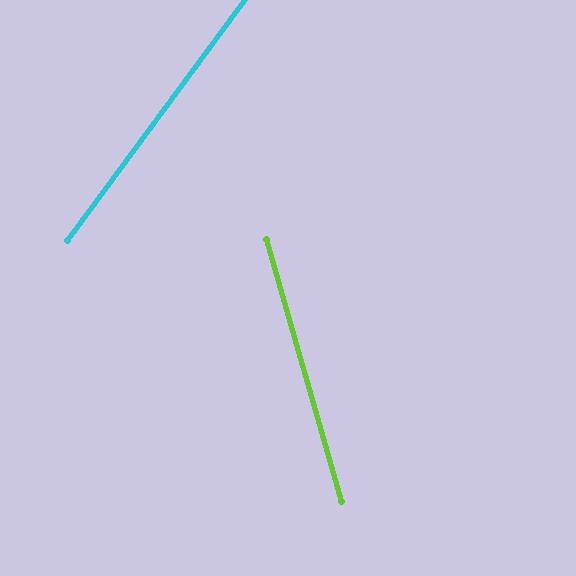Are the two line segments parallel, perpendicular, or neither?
Neither parallel nor perpendicular — they differ by about 52°.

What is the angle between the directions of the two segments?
Approximately 52 degrees.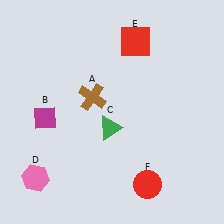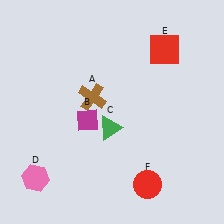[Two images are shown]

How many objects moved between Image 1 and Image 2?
2 objects moved between the two images.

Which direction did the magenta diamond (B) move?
The magenta diamond (B) moved right.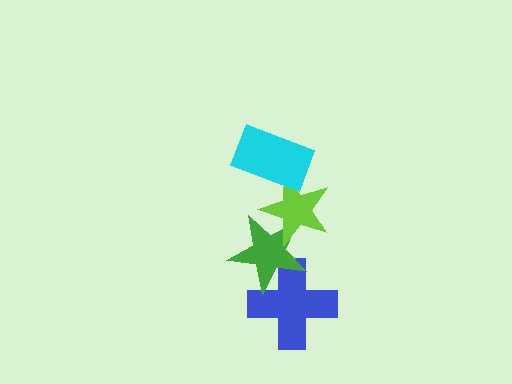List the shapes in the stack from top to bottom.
From top to bottom: the cyan rectangle, the lime star, the green star, the blue cross.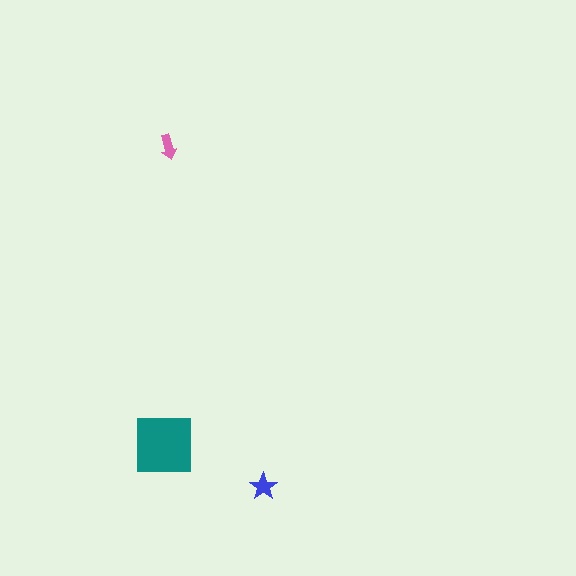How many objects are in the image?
There are 3 objects in the image.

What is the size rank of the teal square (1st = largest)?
1st.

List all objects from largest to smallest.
The teal square, the blue star, the pink arrow.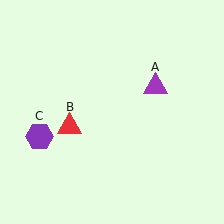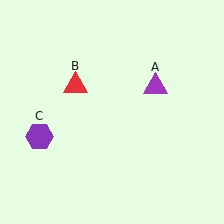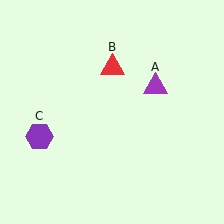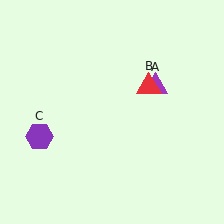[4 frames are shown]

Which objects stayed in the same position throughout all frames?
Purple triangle (object A) and purple hexagon (object C) remained stationary.